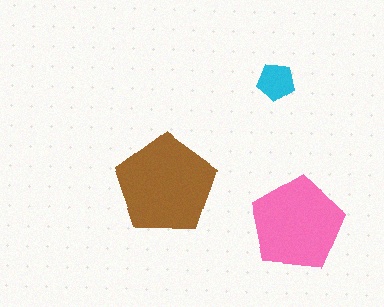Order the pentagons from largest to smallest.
the brown one, the pink one, the cyan one.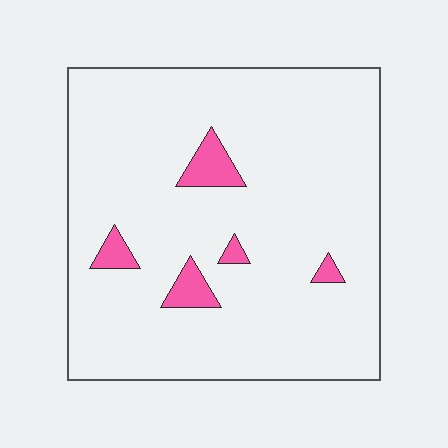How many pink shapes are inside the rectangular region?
5.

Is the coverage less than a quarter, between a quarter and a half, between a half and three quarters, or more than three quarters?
Less than a quarter.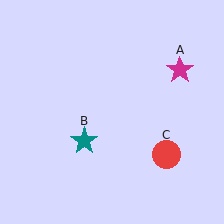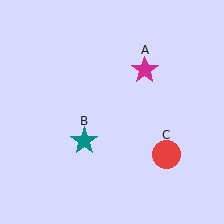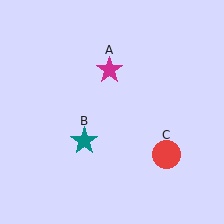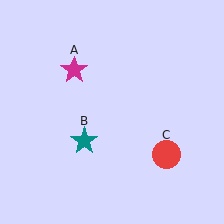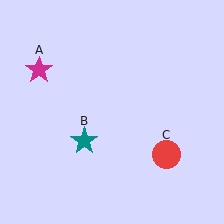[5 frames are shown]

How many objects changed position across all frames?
1 object changed position: magenta star (object A).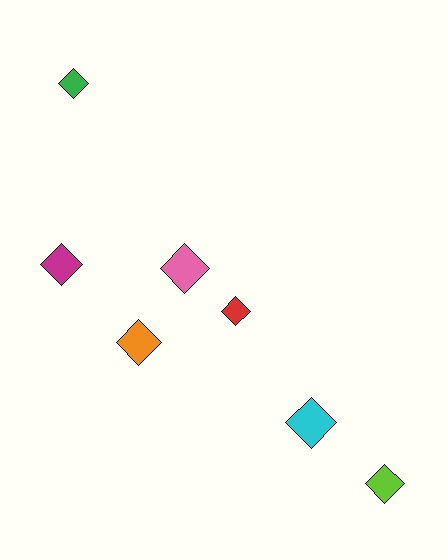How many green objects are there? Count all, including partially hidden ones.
There is 1 green object.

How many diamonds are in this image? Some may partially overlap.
There are 7 diamonds.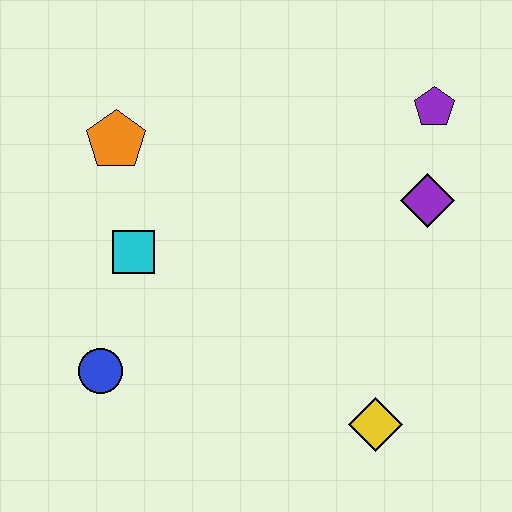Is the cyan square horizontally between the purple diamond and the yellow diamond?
No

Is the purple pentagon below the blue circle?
No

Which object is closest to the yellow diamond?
The purple diamond is closest to the yellow diamond.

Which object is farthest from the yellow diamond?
The orange pentagon is farthest from the yellow diamond.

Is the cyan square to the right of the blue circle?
Yes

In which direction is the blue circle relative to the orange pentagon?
The blue circle is below the orange pentagon.